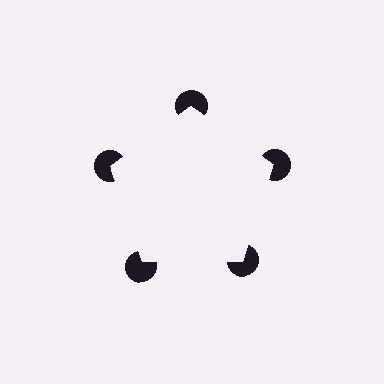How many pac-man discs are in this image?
There are 5 — one at each vertex of the illusory pentagon.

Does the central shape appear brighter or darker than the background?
It typically appears slightly brighter than the background, even though no actual brightness change is drawn.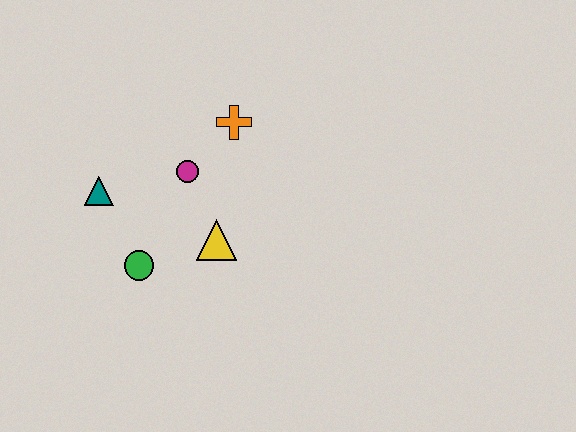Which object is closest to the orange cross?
The magenta circle is closest to the orange cross.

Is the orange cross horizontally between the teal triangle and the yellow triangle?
No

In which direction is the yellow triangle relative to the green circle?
The yellow triangle is to the right of the green circle.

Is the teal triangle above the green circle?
Yes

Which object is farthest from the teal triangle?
The orange cross is farthest from the teal triangle.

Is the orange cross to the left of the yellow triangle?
No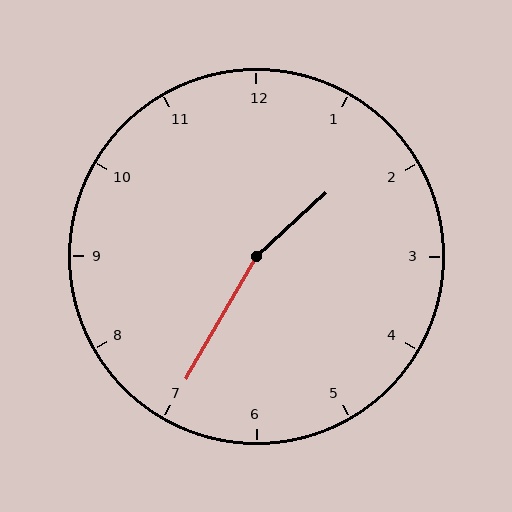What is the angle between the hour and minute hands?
Approximately 162 degrees.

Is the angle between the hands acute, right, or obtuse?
It is obtuse.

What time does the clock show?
1:35.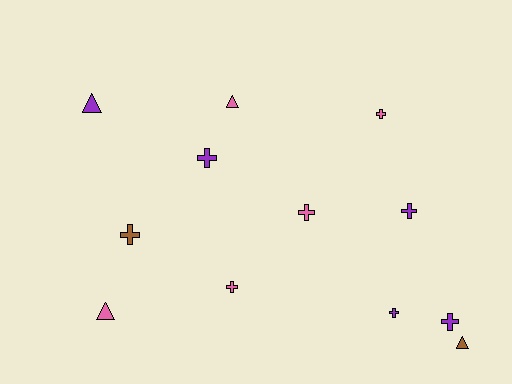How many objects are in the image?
There are 12 objects.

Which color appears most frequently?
Purple, with 5 objects.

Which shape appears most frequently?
Cross, with 8 objects.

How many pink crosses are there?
There are 3 pink crosses.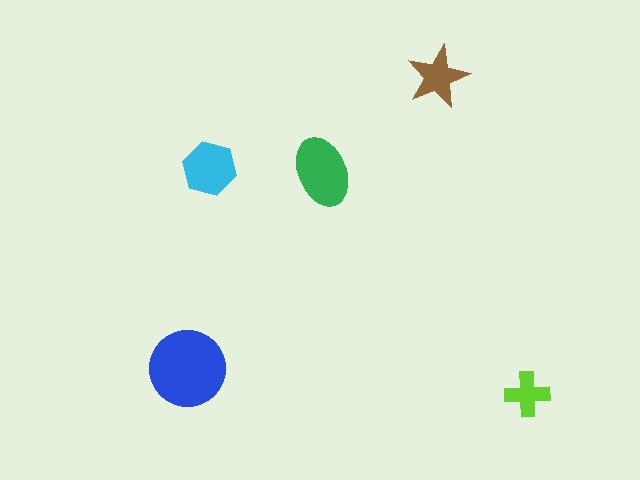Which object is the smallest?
The lime cross.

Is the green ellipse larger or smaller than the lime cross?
Larger.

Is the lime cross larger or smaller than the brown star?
Smaller.